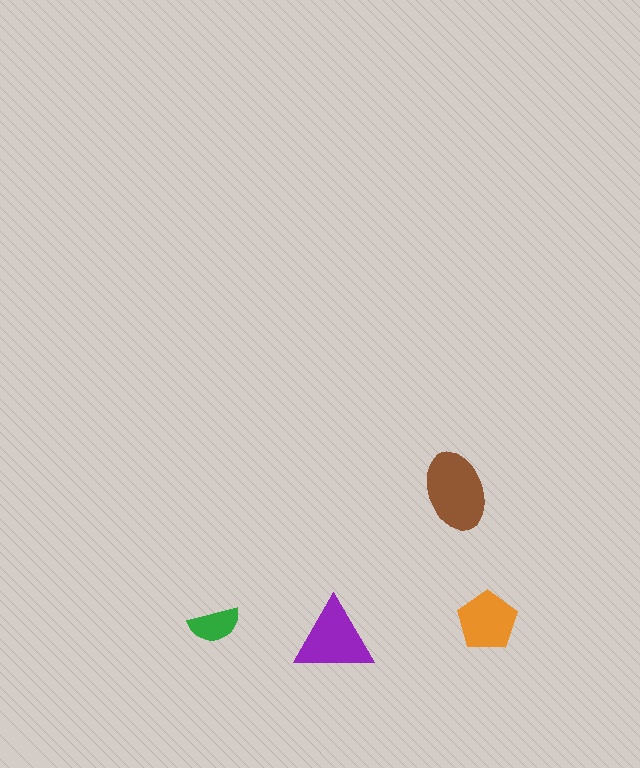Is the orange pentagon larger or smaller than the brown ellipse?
Smaller.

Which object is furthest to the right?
The orange pentagon is rightmost.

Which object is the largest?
The brown ellipse.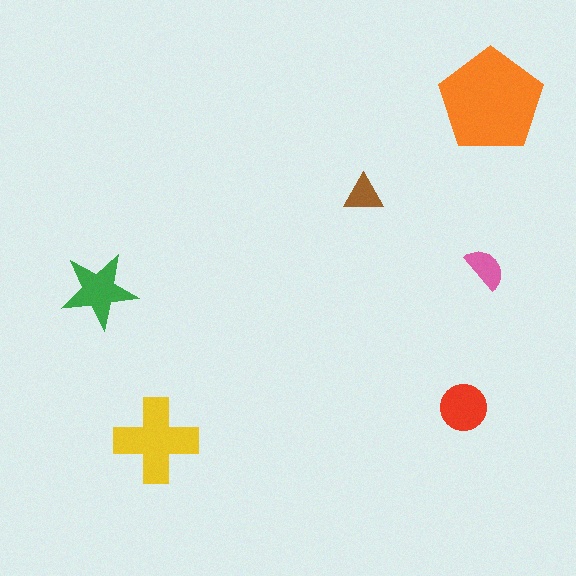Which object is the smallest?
The brown triangle.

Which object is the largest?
The orange pentagon.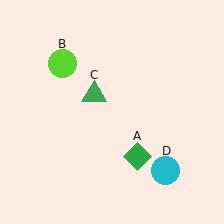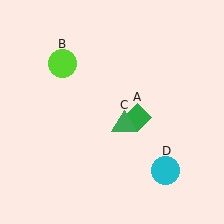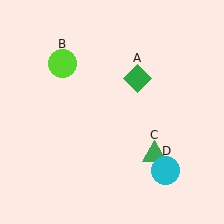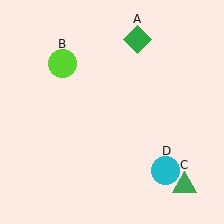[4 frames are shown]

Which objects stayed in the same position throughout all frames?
Lime circle (object B) and cyan circle (object D) remained stationary.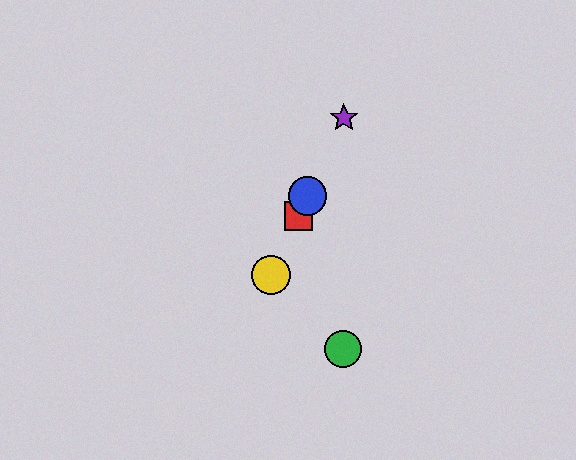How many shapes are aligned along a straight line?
4 shapes (the red square, the blue circle, the yellow circle, the purple star) are aligned along a straight line.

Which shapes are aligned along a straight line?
The red square, the blue circle, the yellow circle, the purple star are aligned along a straight line.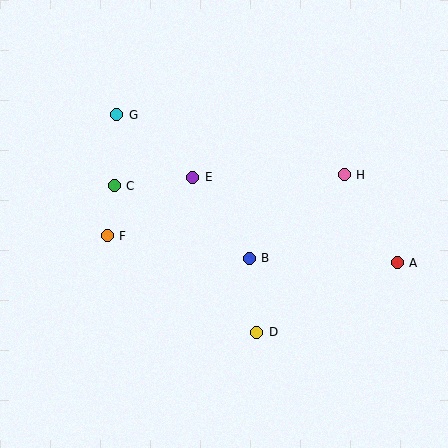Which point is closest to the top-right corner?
Point H is closest to the top-right corner.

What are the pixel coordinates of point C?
Point C is at (114, 186).